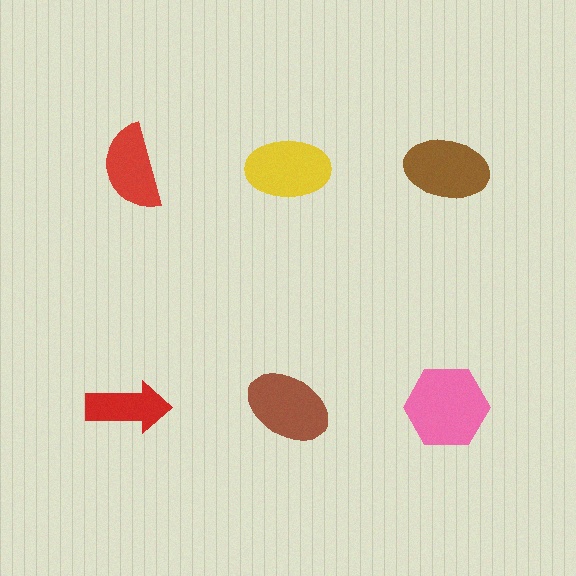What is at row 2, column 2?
A brown ellipse.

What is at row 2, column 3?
A pink hexagon.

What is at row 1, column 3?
A brown ellipse.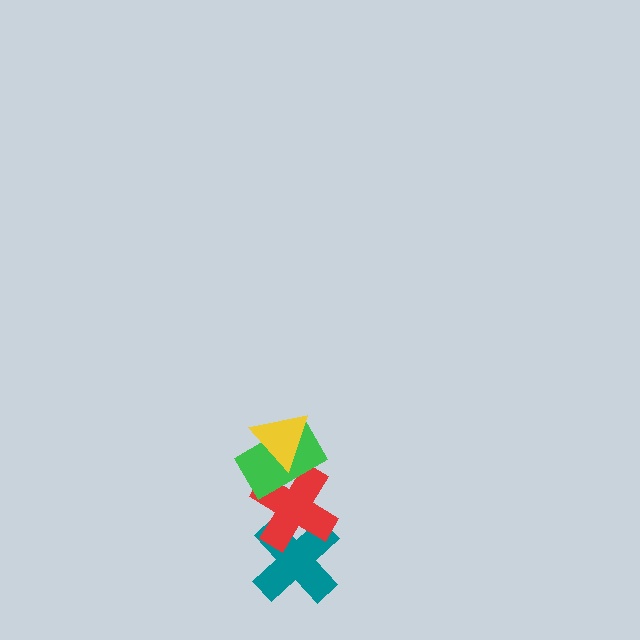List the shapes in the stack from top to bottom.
From top to bottom: the yellow triangle, the green rectangle, the red cross, the teal cross.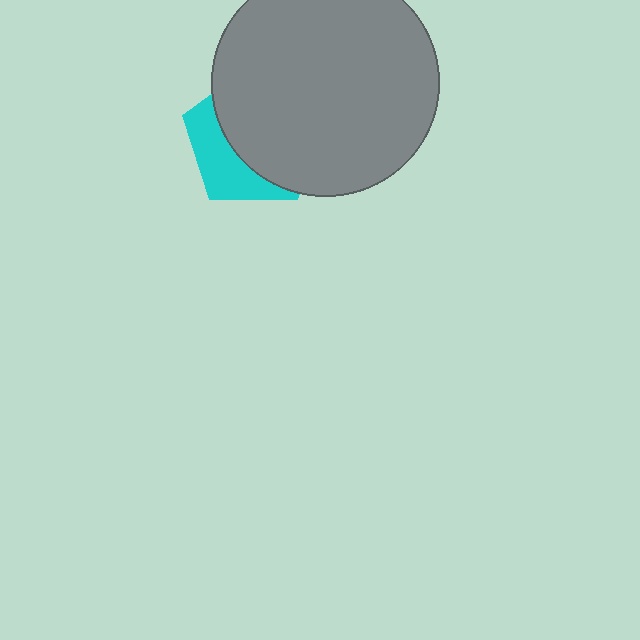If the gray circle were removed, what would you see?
You would see the complete cyan pentagon.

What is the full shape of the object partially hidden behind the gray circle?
The partially hidden object is a cyan pentagon.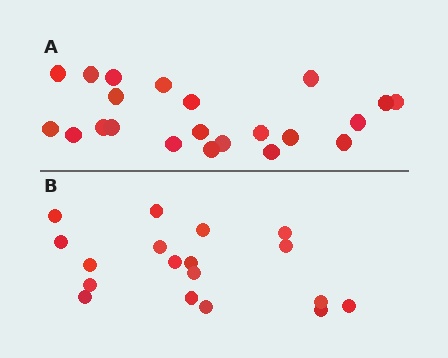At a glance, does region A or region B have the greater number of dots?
Region A (the top region) has more dots.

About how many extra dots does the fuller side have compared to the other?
Region A has about 4 more dots than region B.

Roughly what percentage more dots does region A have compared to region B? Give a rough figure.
About 20% more.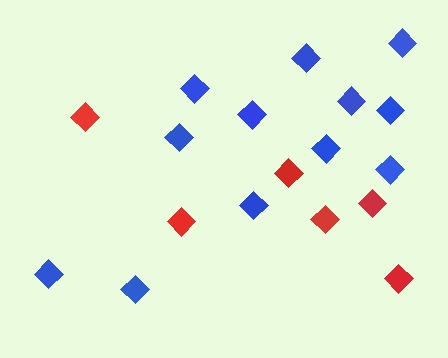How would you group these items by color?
There are 2 groups: one group of red diamonds (6) and one group of blue diamonds (12).